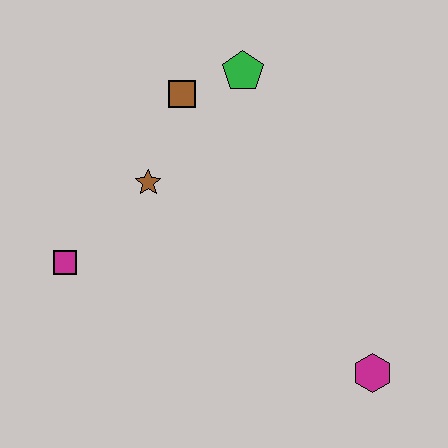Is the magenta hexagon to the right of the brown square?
Yes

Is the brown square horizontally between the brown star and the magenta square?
No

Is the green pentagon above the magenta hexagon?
Yes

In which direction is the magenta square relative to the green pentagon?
The magenta square is below the green pentagon.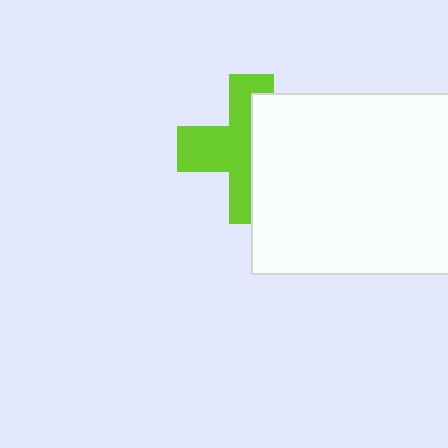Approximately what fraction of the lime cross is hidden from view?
Roughly 46% of the lime cross is hidden behind the white rectangle.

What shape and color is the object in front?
The object in front is a white rectangle.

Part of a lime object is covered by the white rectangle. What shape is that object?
It is a cross.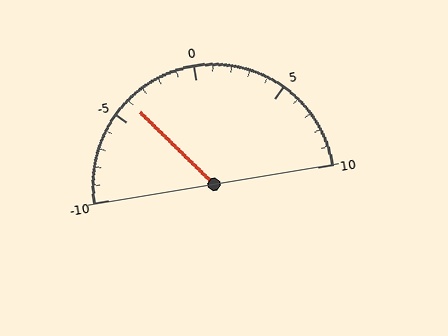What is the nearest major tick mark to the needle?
The nearest major tick mark is -5.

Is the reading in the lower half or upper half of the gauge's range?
The reading is in the lower half of the range (-10 to 10).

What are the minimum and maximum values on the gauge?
The gauge ranges from -10 to 10.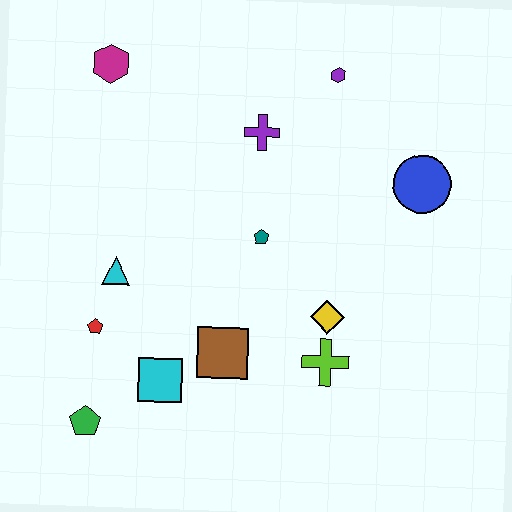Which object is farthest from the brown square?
The magenta hexagon is farthest from the brown square.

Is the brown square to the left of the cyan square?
No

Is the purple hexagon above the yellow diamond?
Yes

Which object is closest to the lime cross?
The yellow diamond is closest to the lime cross.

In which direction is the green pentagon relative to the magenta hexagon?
The green pentagon is below the magenta hexagon.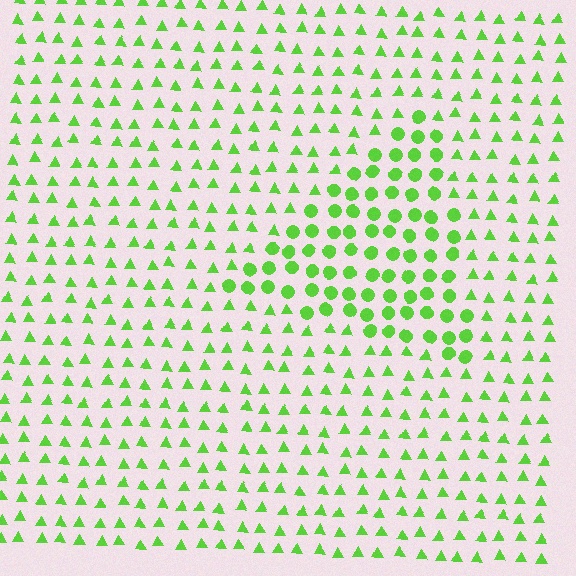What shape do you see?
I see a triangle.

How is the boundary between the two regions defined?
The boundary is defined by a change in element shape: circles inside vs. triangles outside. All elements share the same color and spacing.